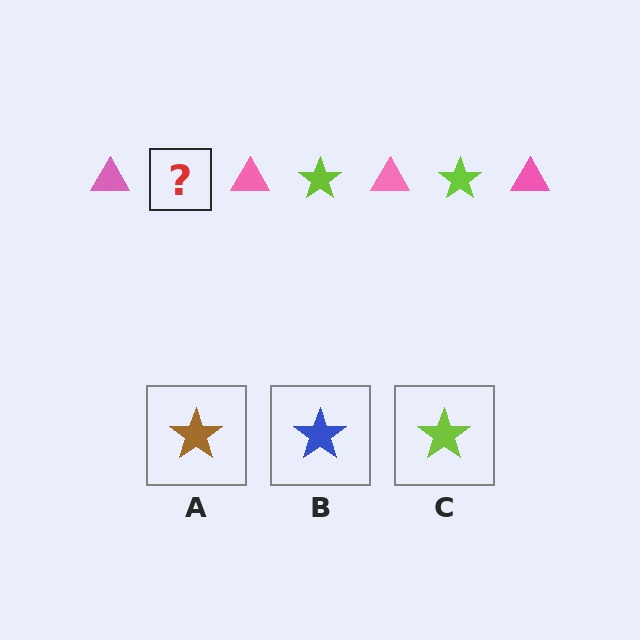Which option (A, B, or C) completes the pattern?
C.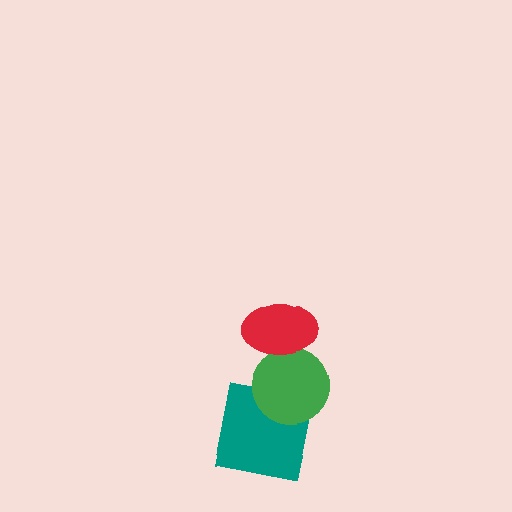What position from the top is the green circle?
The green circle is 2nd from the top.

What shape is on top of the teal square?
The green circle is on top of the teal square.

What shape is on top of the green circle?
The red ellipse is on top of the green circle.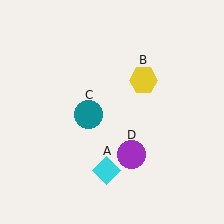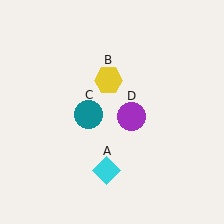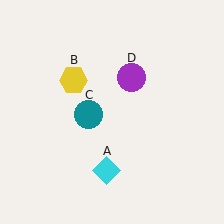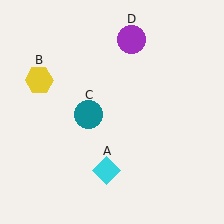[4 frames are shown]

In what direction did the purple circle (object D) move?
The purple circle (object D) moved up.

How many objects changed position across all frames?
2 objects changed position: yellow hexagon (object B), purple circle (object D).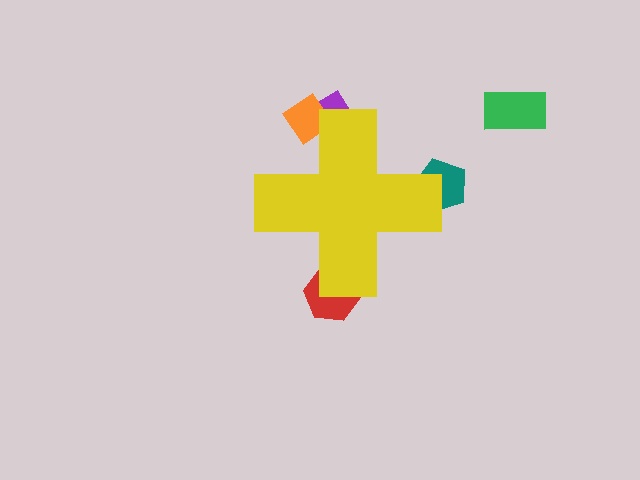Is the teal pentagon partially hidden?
Yes, the teal pentagon is partially hidden behind the yellow cross.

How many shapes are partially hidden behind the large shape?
4 shapes are partially hidden.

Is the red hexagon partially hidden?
Yes, the red hexagon is partially hidden behind the yellow cross.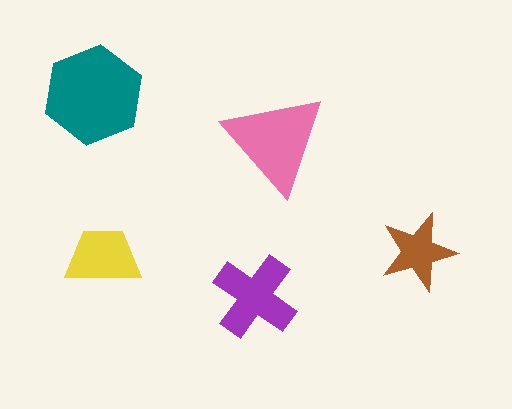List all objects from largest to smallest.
The teal hexagon, the pink triangle, the purple cross, the yellow trapezoid, the brown star.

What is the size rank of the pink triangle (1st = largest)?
2nd.